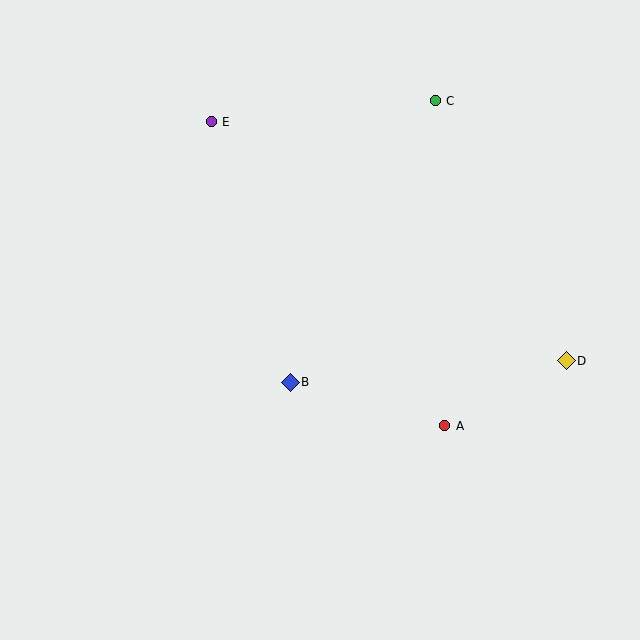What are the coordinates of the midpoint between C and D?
The midpoint between C and D is at (501, 231).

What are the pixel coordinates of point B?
Point B is at (290, 382).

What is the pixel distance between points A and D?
The distance between A and D is 138 pixels.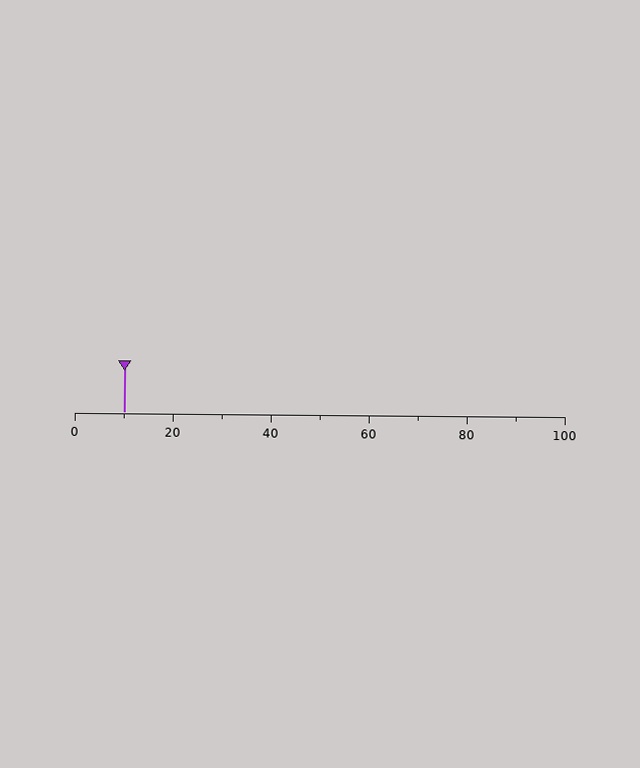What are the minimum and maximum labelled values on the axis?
The axis runs from 0 to 100.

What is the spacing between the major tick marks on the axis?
The major ticks are spaced 20 apart.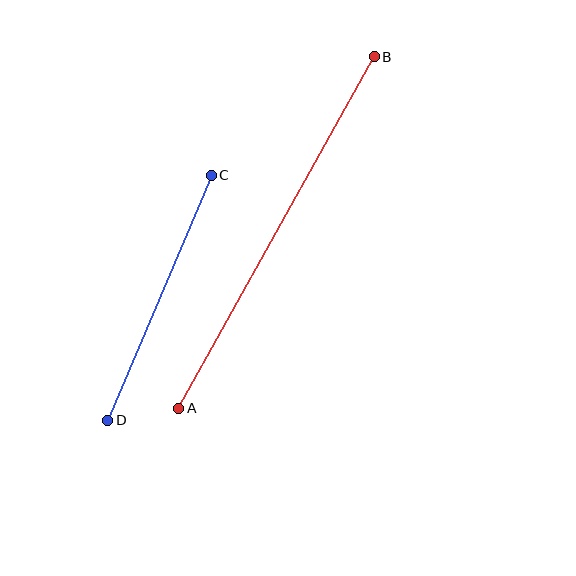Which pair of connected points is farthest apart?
Points A and B are farthest apart.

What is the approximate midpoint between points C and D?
The midpoint is at approximately (160, 298) pixels.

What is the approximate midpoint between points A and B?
The midpoint is at approximately (277, 232) pixels.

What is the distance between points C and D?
The distance is approximately 266 pixels.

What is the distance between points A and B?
The distance is approximately 402 pixels.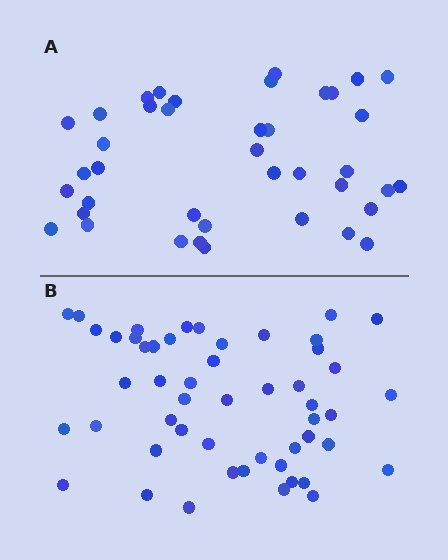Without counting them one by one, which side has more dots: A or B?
Region B (the bottom region) has more dots.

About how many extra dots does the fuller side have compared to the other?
Region B has roughly 12 or so more dots than region A.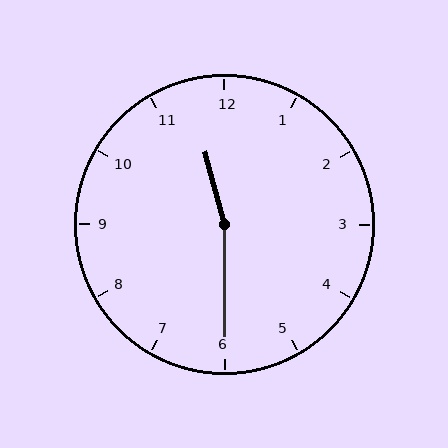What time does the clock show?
11:30.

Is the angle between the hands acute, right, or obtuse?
It is obtuse.